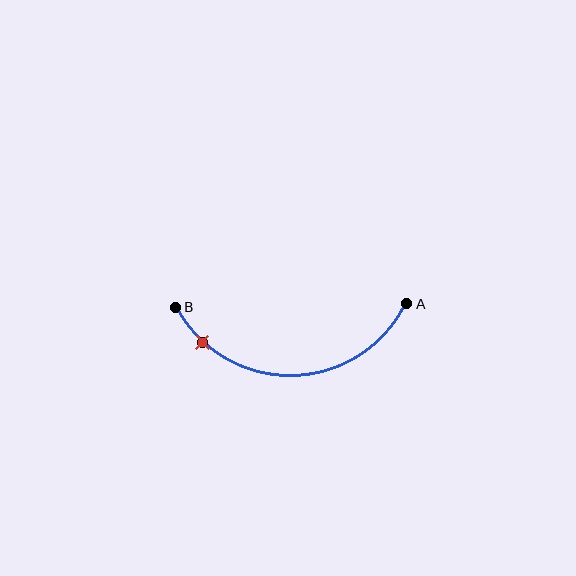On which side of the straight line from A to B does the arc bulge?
The arc bulges below the straight line connecting A and B.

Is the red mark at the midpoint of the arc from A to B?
No. The red mark lies on the arc but is closer to endpoint B. The arc midpoint would be at the point on the curve equidistant along the arc from both A and B.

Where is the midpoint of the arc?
The arc midpoint is the point on the curve farthest from the straight line joining A and B. It sits below that line.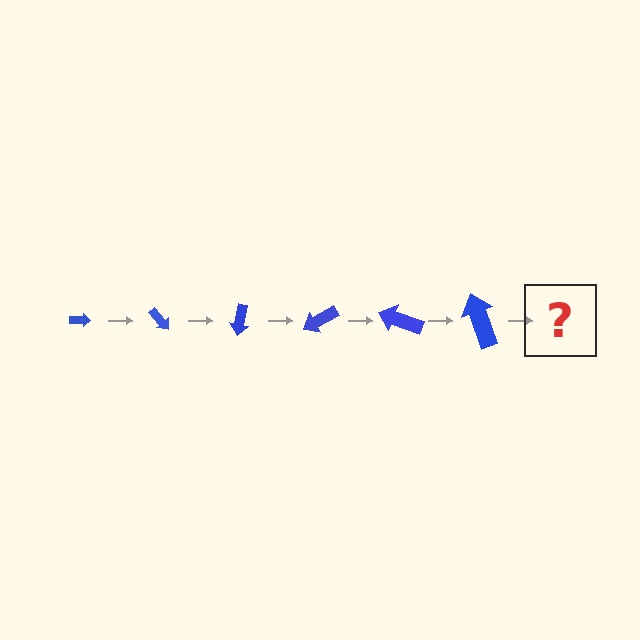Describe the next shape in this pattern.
It should be an arrow, larger than the previous one and rotated 300 degrees from the start.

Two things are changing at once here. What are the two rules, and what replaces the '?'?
The two rules are that the arrow grows larger each step and it rotates 50 degrees each step. The '?' should be an arrow, larger than the previous one and rotated 300 degrees from the start.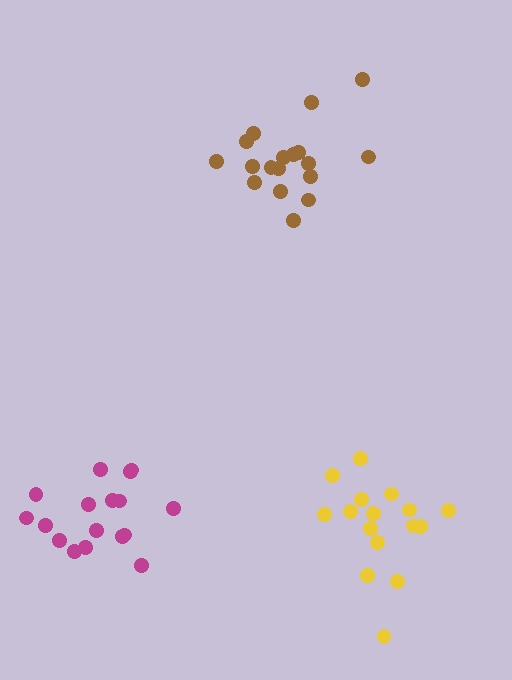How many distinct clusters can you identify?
There are 3 distinct clusters.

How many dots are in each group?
Group 1: 18 dots, Group 2: 17 dots, Group 3: 16 dots (51 total).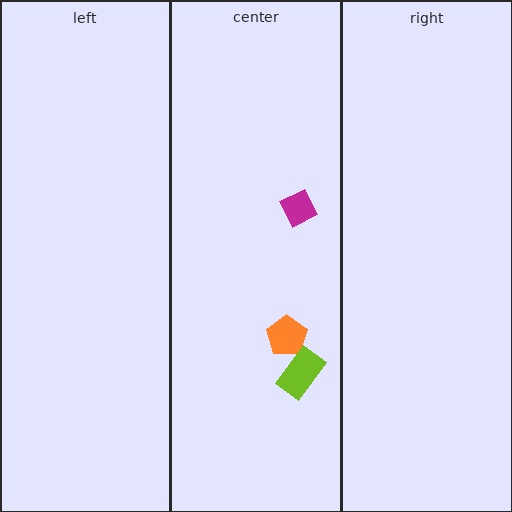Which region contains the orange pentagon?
The center region.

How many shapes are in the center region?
3.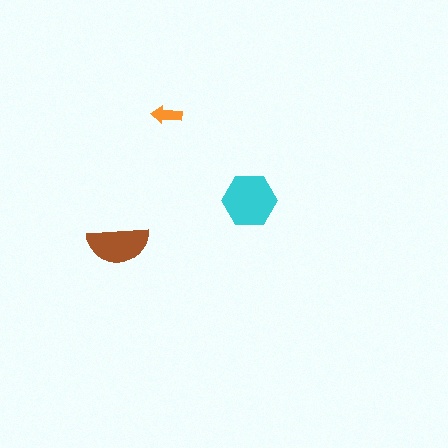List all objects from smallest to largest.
The orange arrow, the brown semicircle, the cyan hexagon.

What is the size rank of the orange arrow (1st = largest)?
3rd.